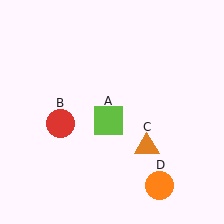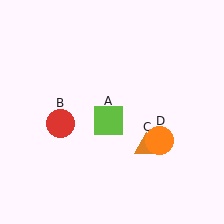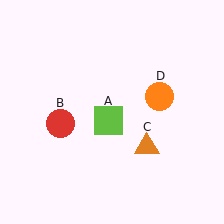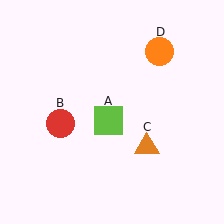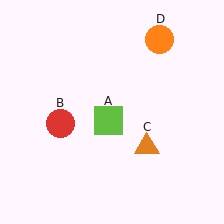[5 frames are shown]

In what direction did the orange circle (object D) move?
The orange circle (object D) moved up.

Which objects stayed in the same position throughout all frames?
Lime square (object A) and red circle (object B) and orange triangle (object C) remained stationary.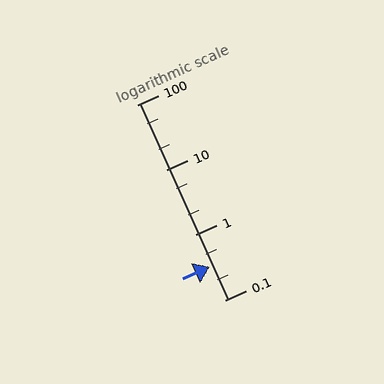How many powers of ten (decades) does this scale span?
The scale spans 3 decades, from 0.1 to 100.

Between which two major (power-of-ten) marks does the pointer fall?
The pointer is between 0.1 and 1.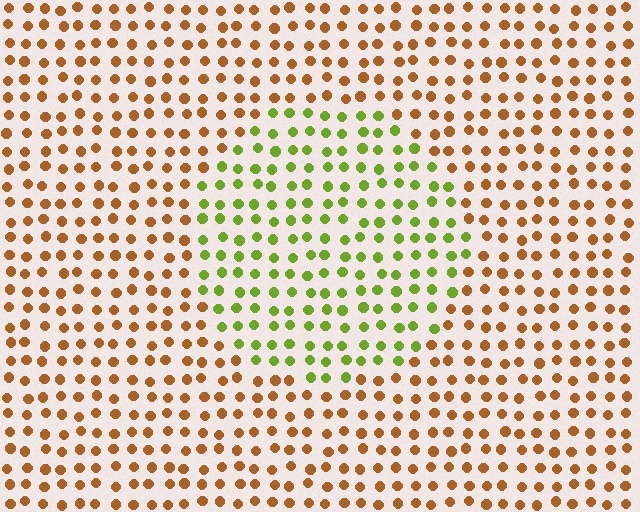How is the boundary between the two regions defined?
The boundary is defined purely by a slight shift in hue (about 61 degrees). Spacing, size, and orientation are identical on both sides.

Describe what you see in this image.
The image is filled with small brown elements in a uniform arrangement. A circle-shaped region is visible where the elements are tinted to a slightly different hue, forming a subtle color boundary.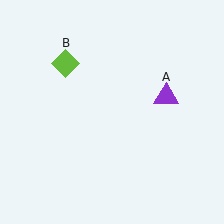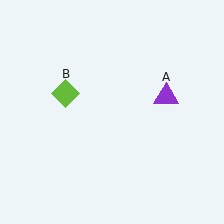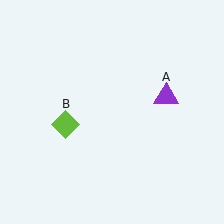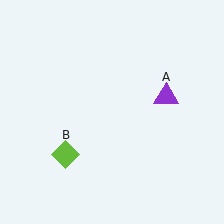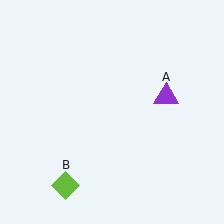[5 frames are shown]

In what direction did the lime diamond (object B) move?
The lime diamond (object B) moved down.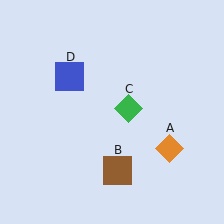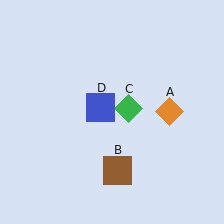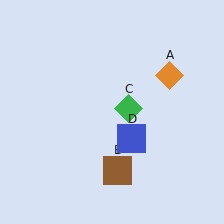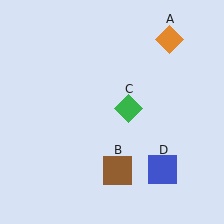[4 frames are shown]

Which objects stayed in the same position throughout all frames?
Brown square (object B) and green diamond (object C) remained stationary.